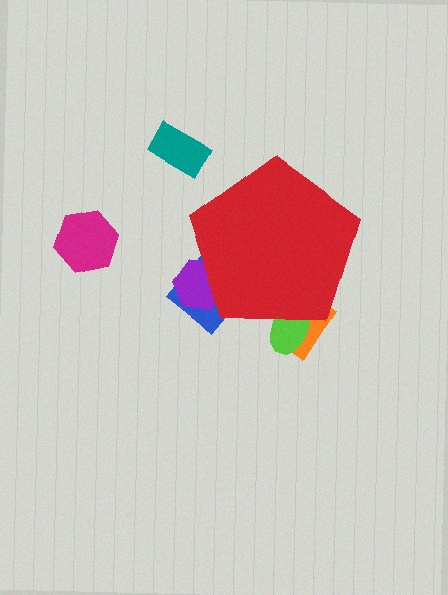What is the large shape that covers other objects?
A red pentagon.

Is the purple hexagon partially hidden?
Yes, the purple hexagon is partially hidden behind the red pentagon.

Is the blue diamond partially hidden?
Yes, the blue diamond is partially hidden behind the red pentagon.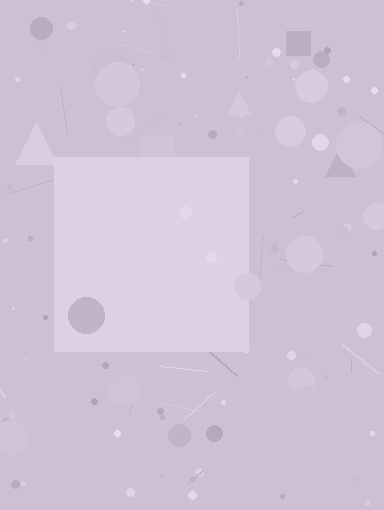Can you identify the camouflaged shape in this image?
The camouflaged shape is a square.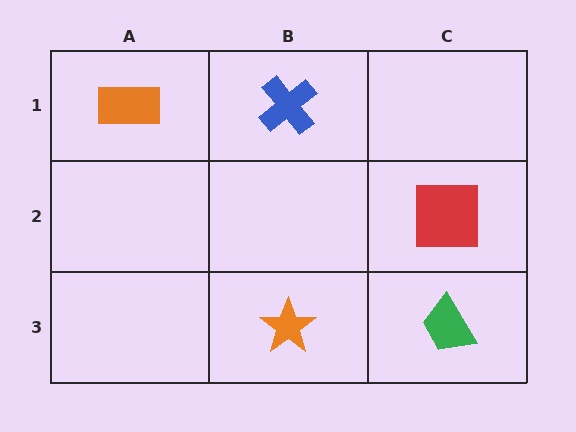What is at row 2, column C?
A red square.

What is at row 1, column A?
An orange rectangle.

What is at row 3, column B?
An orange star.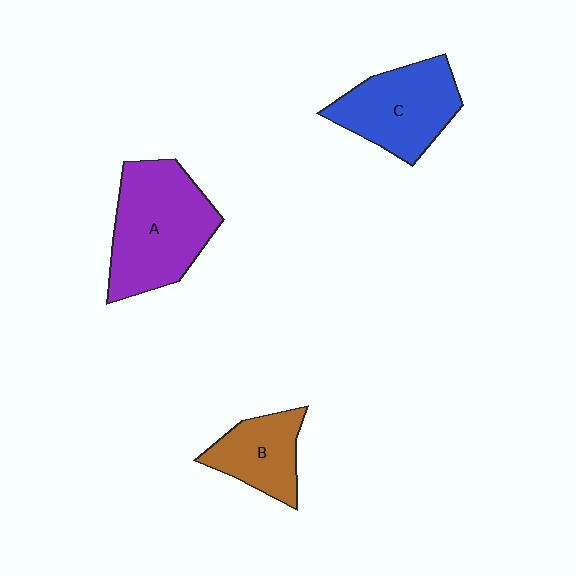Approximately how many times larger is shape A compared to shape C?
Approximately 1.3 times.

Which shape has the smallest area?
Shape B (brown).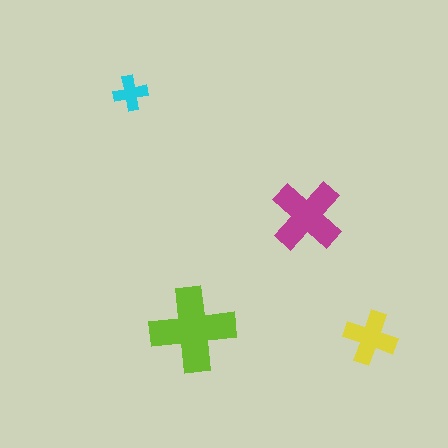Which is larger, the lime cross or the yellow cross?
The lime one.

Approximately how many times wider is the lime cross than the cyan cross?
About 2.5 times wider.